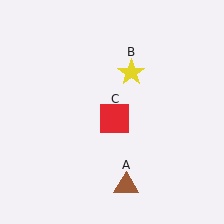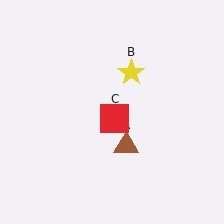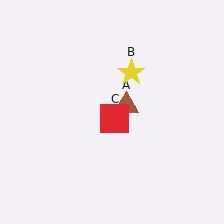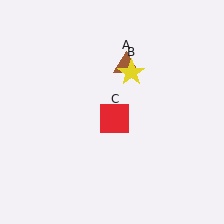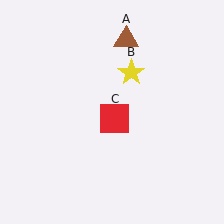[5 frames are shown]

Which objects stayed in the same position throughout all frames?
Yellow star (object B) and red square (object C) remained stationary.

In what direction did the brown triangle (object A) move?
The brown triangle (object A) moved up.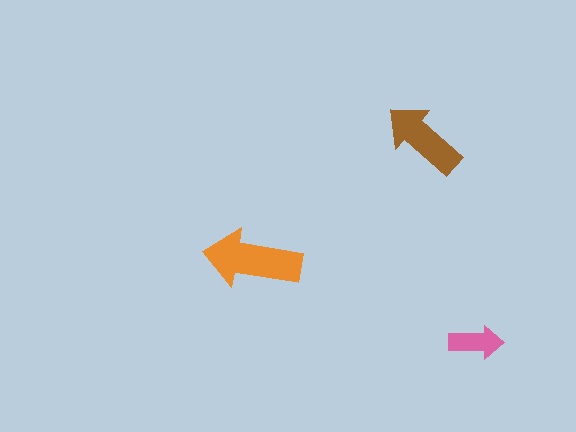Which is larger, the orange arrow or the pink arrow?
The orange one.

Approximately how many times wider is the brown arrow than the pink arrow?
About 1.5 times wider.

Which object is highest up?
The brown arrow is topmost.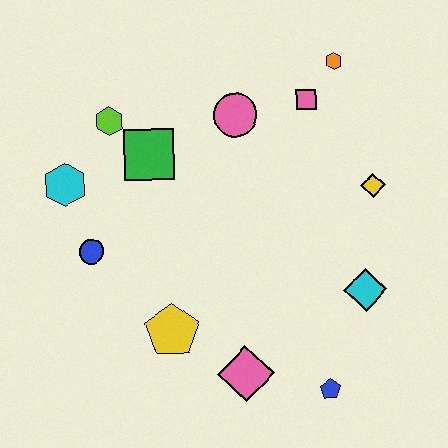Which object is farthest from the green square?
The blue pentagon is farthest from the green square.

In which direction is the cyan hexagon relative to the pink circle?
The cyan hexagon is to the left of the pink circle.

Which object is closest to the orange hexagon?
The pink square is closest to the orange hexagon.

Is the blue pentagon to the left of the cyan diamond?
Yes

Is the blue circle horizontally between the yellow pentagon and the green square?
No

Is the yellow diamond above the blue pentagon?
Yes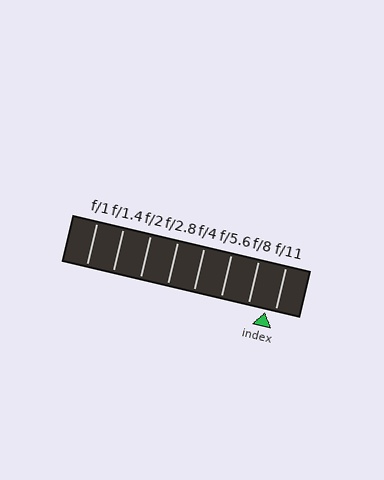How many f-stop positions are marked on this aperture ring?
There are 8 f-stop positions marked.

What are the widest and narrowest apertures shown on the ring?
The widest aperture shown is f/1 and the narrowest is f/11.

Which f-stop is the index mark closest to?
The index mark is closest to f/11.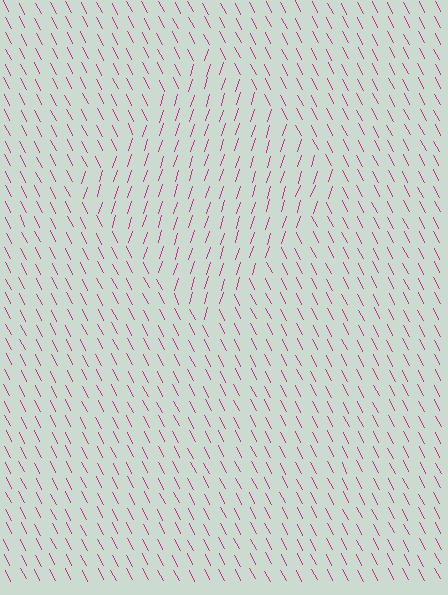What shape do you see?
I see a diamond.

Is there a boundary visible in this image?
Yes, there is a texture boundary formed by a change in line orientation.